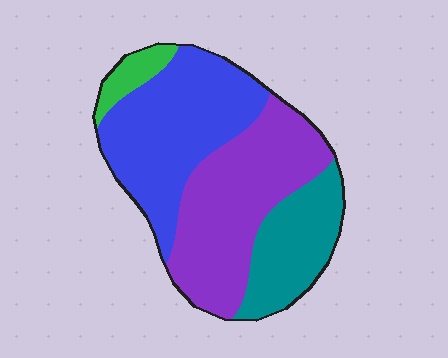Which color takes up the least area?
Green, at roughly 5%.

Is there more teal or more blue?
Blue.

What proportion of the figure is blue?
Blue takes up between a quarter and a half of the figure.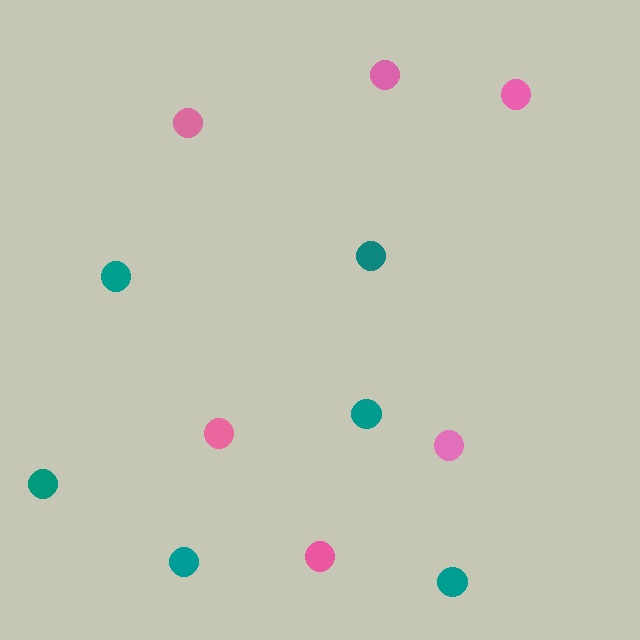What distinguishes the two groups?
There are 2 groups: one group of pink circles (6) and one group of teal circles (6).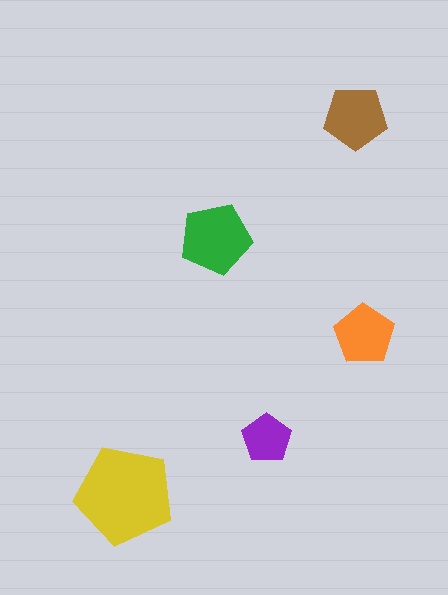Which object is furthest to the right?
The orange pentagon is rightmost.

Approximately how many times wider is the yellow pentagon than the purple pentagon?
About 2 times wider.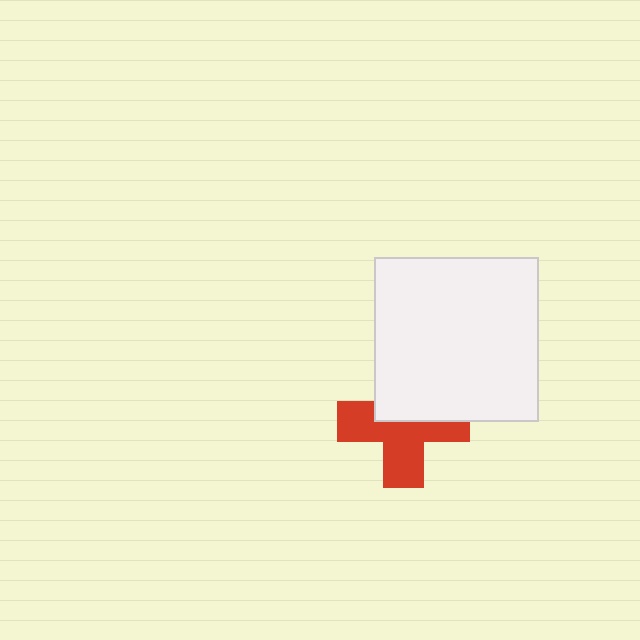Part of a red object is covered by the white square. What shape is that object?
It is a cross.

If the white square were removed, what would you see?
You would see the complete red cross.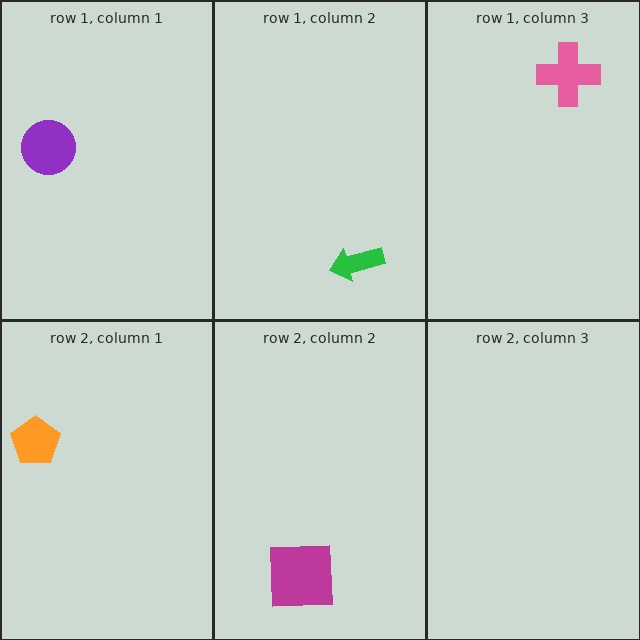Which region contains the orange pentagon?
The row 2, column 1 region.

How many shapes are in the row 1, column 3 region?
1.